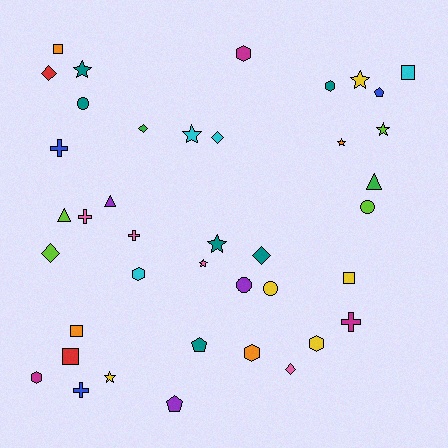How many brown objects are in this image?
There are no brown objects.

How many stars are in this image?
There are 8 stars.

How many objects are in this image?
There are 40 objects.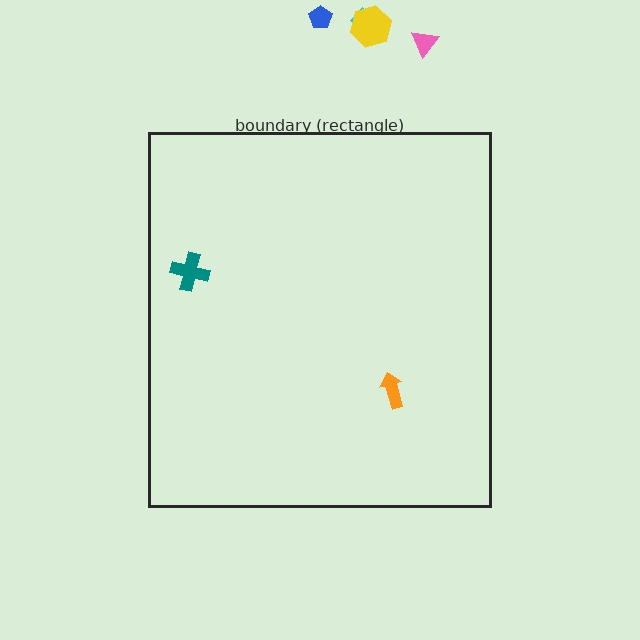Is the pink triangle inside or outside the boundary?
Outside.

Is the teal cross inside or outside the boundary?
Inside.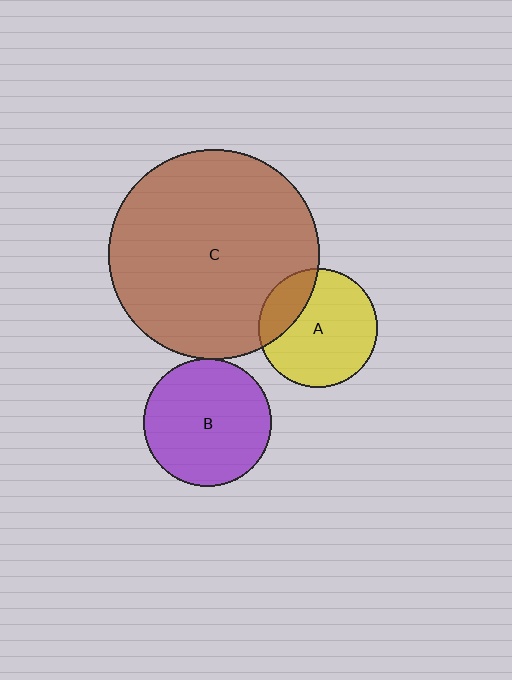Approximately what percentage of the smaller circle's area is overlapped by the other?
Approximately 25%.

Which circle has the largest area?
Circle C (brown).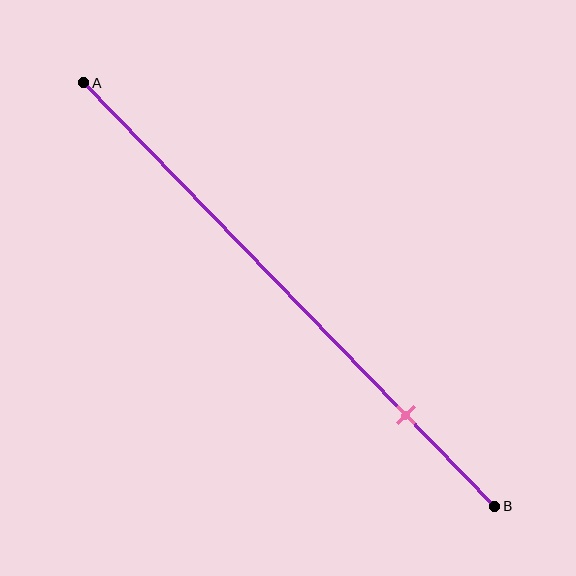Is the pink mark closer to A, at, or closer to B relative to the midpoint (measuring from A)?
The pink mark is closer to point B than the midpoint of segment AB.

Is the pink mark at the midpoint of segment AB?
No, the mark is at about 80% from A, not at the 50% midpoint.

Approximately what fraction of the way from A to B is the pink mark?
The pink mark is approximately 80% of the way from A to B.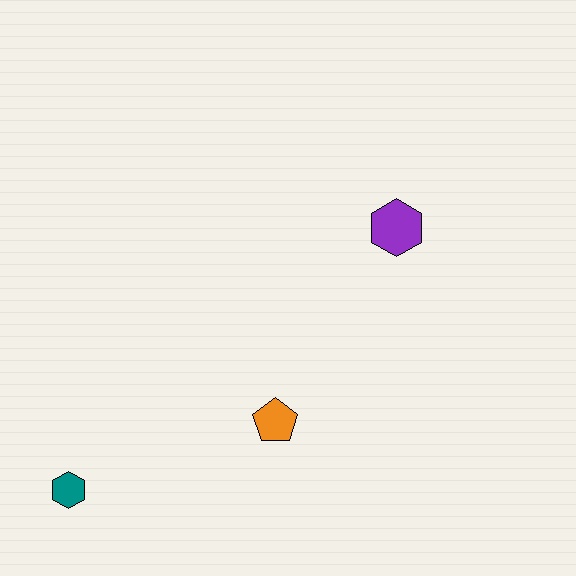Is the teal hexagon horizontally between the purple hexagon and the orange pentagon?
No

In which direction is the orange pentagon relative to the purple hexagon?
The orange pentagon is below the purple hexagon.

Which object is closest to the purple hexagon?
The orange pentagon is closest to the purple hexagon.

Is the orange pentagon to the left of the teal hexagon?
No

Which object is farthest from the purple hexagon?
The teal hexagon is farthest from the purple hexagon.